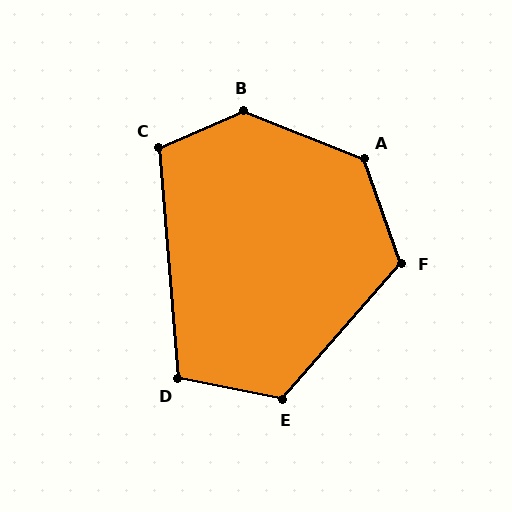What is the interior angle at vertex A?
Approximately 131 degrees (obtuse).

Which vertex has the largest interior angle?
B, at approximately 135 degrees.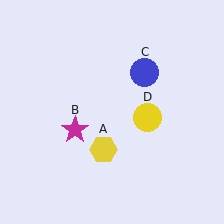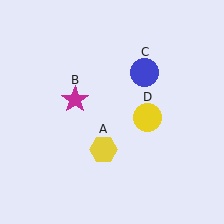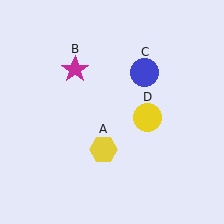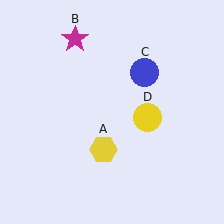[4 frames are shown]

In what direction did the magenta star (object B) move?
The magenta star (object B) moved up.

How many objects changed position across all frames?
1 object changed position: magenta star (object B).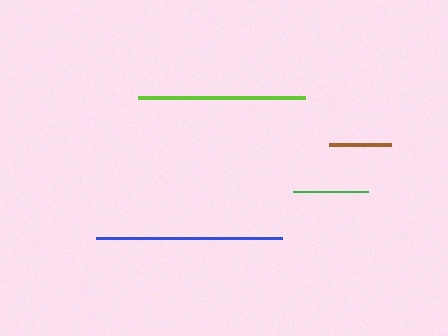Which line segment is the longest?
The blue line is the longest at approximately 186 pixels.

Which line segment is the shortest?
The brown line is the shortest at approximately 62 pixels.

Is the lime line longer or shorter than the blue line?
The blue line is longer than the lime line.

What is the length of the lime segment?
The lime segment is approximately 167 pixels long.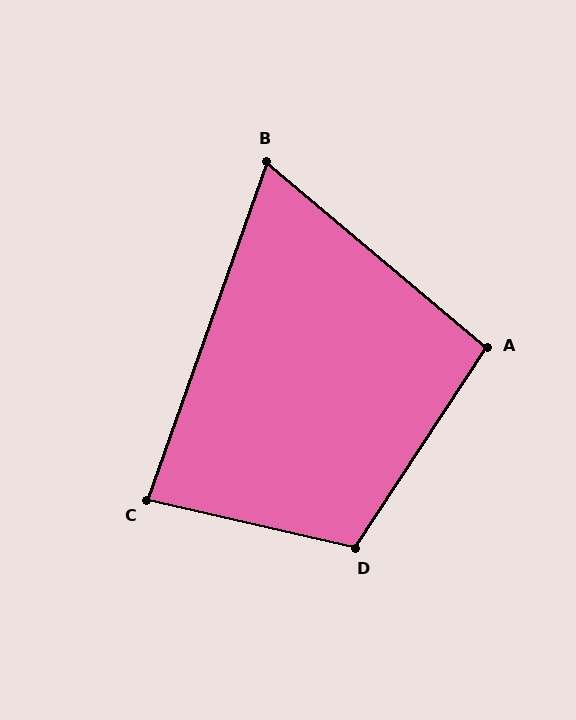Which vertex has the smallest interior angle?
B, at approximately 69 degrees.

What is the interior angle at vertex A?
Approximately 97 degrees (obtuse).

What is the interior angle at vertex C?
Approximately 83 degrees (acute).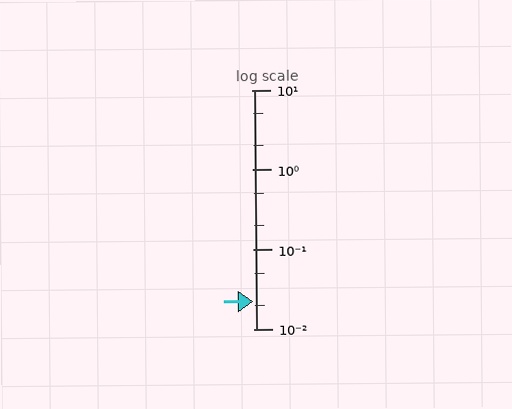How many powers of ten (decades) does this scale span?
The scale spans 3 decades, from 0.01 to 10.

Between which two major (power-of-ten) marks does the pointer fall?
The pointer is between 0.01 and 0.1.